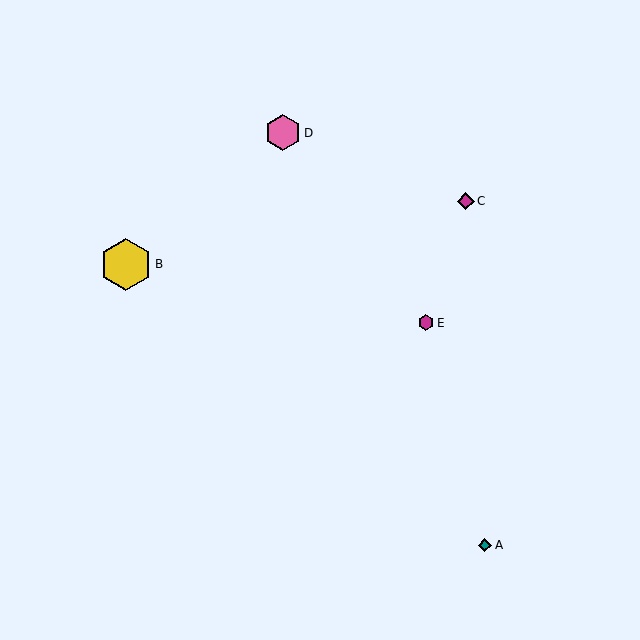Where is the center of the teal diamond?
The center of the teal diamond is at (485, 545).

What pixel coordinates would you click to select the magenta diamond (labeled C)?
Click at (466, 201) to select the magenta diamond C.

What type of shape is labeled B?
Shape B is a yellow hexagon.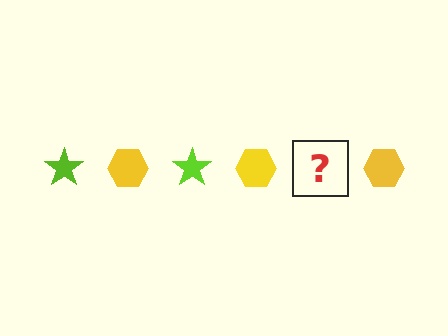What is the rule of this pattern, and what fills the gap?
The rule is that the pattern alternates between lime star and yellow hexagon. The gap should be filled with a lime star.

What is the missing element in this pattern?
The missing element is a lime star.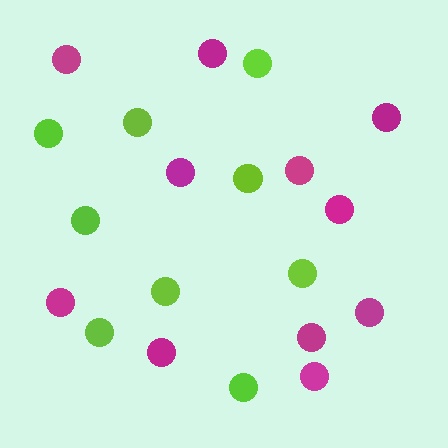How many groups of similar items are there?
There are 2 groups: one group of magenta circles (11) and one group of lime circles (9).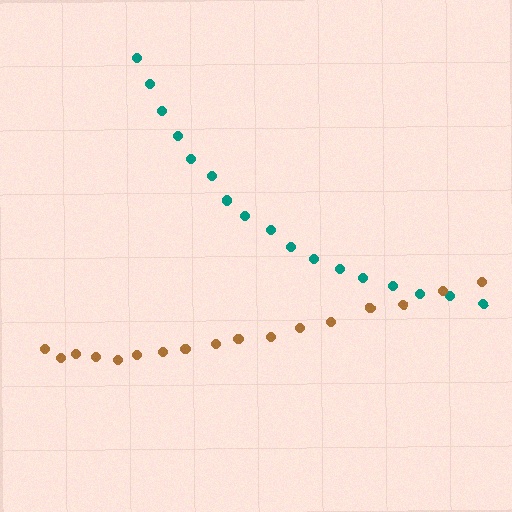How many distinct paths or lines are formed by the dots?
There are 2 distinct paths.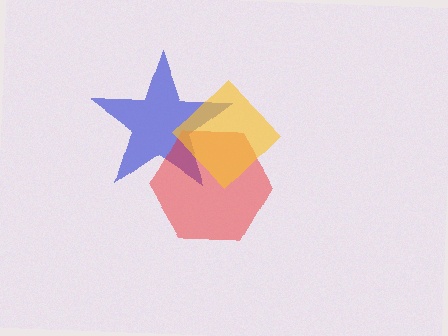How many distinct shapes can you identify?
There are 3 distinct shapes: a blue star, a red hexagon, a yellow diamond.